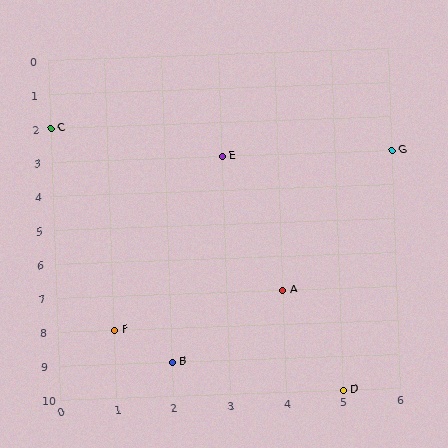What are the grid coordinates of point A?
Point A is at grid coordinates (4, 7).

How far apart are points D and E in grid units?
Points D and E are 2 columns and 7 rows apart (about 7.3 grid units diagonally).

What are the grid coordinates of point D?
Point D is at grid coordinates (5, 10).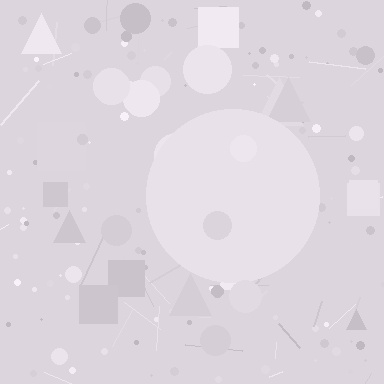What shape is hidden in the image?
A circle is hidden in the image.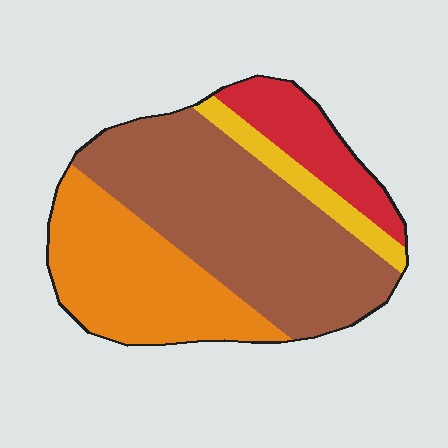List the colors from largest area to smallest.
From largest to smallest: brown, orange, red, yellow.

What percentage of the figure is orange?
Orange takes up about one third (1/3) of the figure.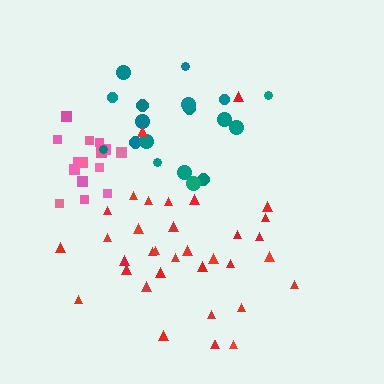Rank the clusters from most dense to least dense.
pink, red, teal.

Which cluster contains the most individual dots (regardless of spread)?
Red (35).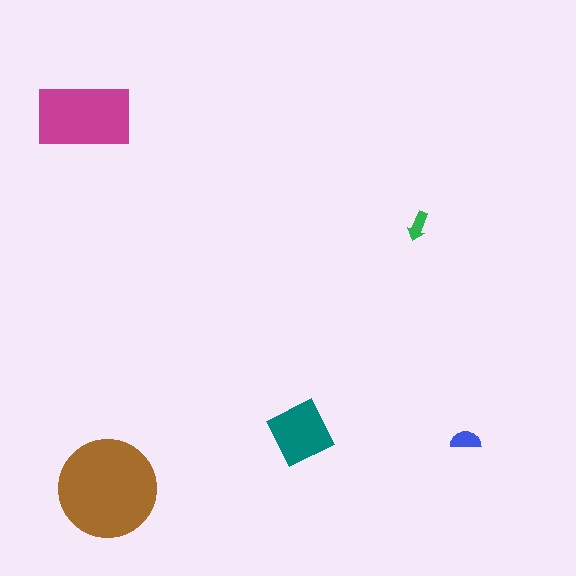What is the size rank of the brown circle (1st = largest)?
1st.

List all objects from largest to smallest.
The brown circle, the magenta rectangle, the teal square, the blue semicircle, the green arrow.